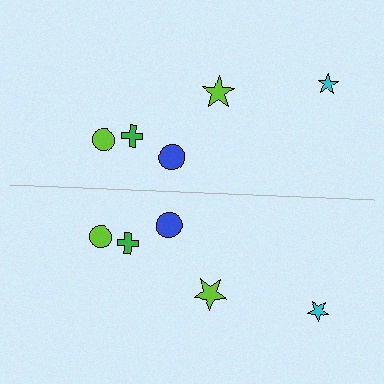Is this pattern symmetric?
Yes, this pattern has bilateral (reflection) symmetry.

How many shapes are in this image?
There are 10 shapes in this image.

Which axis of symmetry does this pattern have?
The pattern has a horizontal axis of symmetry running through the center of the image.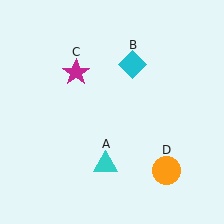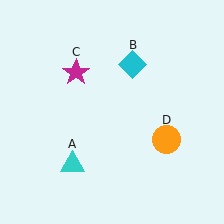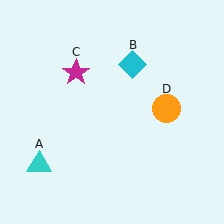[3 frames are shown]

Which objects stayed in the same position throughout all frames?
Cyan diamond (object B) and magenta star (object C) remained stationary.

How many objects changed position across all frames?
2 objects changed position: cyan triangle (object A), orange circle (object D).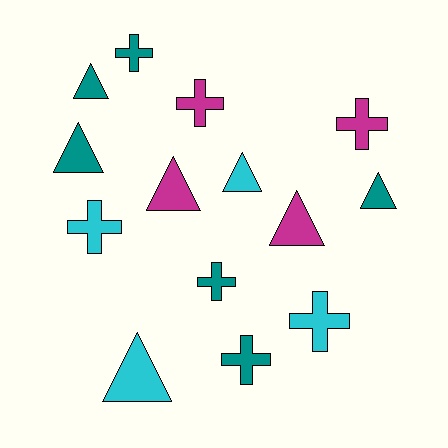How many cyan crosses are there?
There are 2 cyan crosses.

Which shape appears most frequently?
Triangle, with 7 objects.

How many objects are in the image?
There are 14 objects.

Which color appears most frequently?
Teal, with 6 objects.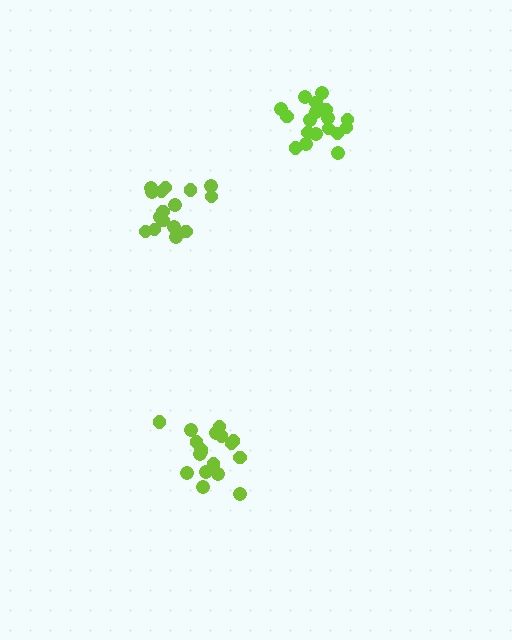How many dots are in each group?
Group 1: 16 dots, Group 2: 18 dots, Group 3: 18 dots (52 total).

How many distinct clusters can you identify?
There are 3 distinct clusters.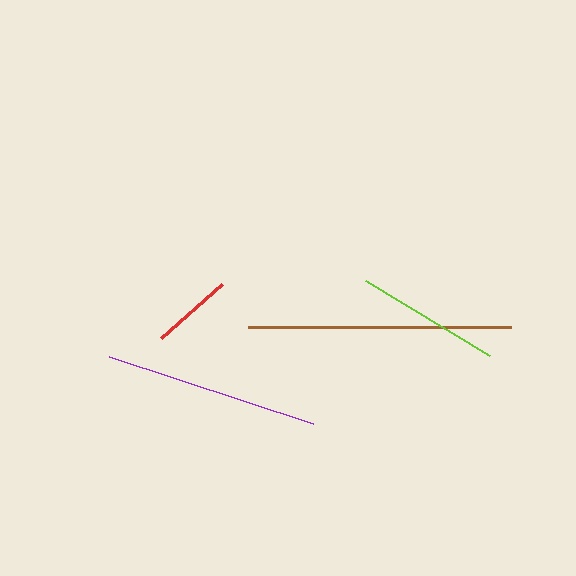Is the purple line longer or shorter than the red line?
The purple line is longer than the red line.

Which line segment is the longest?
The brown line is the longest at approximately 263 pixels.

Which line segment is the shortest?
The red line is the shortest at approximately 82 pixels.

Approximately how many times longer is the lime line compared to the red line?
The lime line is approximately 1.8 times the length of the red line.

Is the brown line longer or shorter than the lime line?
The brown line is longer than the lime line.